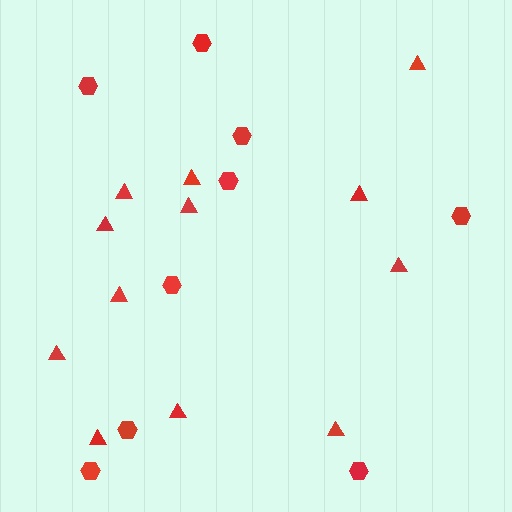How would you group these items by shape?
There are 2 groups: one group of triangles (12) and one group of hexagons (9).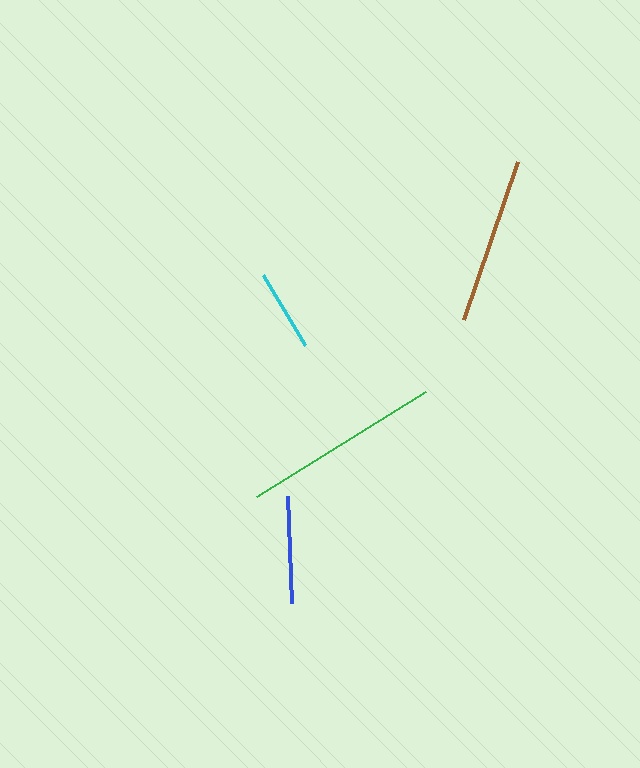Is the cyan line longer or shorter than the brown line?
The brown line is longer than the cyan line.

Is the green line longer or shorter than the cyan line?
The green line is longer than the cyan line.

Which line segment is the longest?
The green line is the longest at approximately 199 pixels.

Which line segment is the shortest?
The cyan line is the shortest at approximately 81 pixels.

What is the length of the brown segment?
The brown segment is approximately 166 pixels long.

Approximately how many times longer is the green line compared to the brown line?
The green line is approximately 1.2 times the length of the brown line.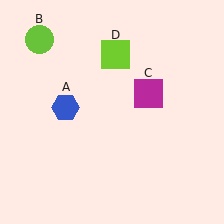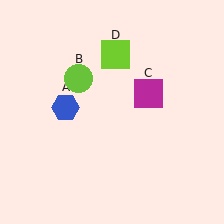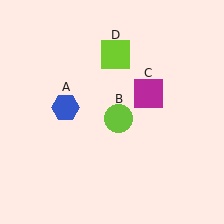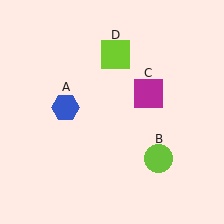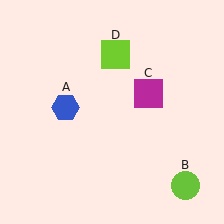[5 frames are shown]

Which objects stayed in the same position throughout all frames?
Blue hexagon (object A) and magenta square (object C) and lime square (object D) remained stationary.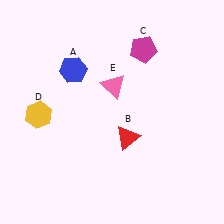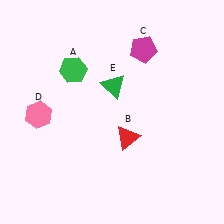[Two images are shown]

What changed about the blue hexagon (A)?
In Image 1, A is blue. In Image 2, it changed to green.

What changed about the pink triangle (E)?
In Image 1, E is pink. In Image 2, it changed to green.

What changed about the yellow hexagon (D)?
In Image 1, D is yellow. In Image 2, it changed to pink.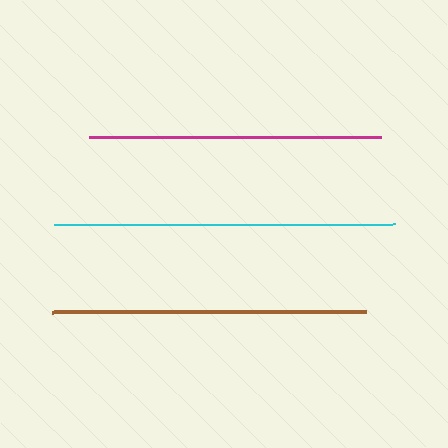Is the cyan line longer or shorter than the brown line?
The cyan line is longer than the brown line.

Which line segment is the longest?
The cyan line is the longest at approximately 341 pixels.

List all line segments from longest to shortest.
From longest to shortest: cyan, brown, magenta.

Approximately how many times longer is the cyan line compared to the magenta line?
The cyan line is approximately 1.2 times the length of the magenta line.